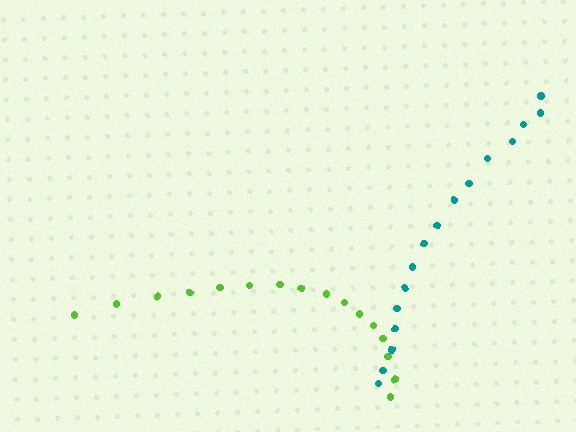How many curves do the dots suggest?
There are 2 distinct paths.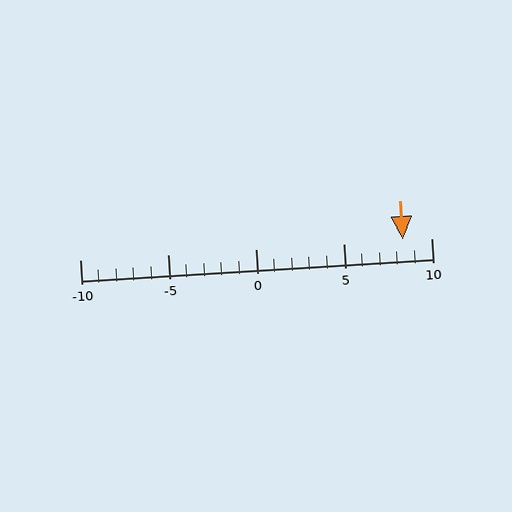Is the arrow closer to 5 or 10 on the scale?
The arrow is closer to 10.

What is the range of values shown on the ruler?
The ruler shows values from -10 to 10.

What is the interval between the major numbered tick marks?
The major tick marks are spaced 5 units apart.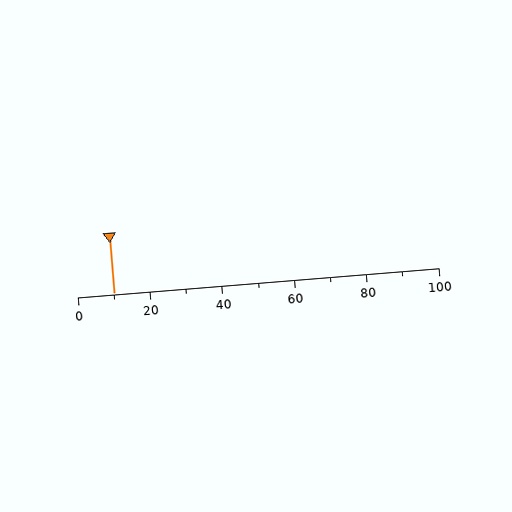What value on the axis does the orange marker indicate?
The marker indicates approximately 10.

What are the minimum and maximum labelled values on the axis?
The axis runs from 0 to 100.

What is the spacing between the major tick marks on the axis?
The major ticks are spaced 20 apart.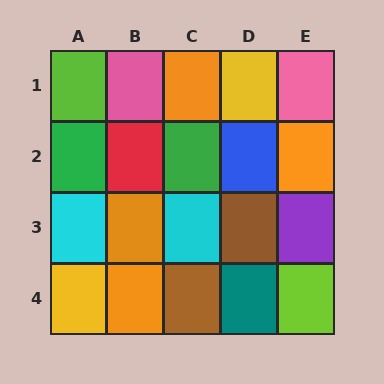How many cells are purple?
1 cell is purple.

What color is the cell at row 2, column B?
Red.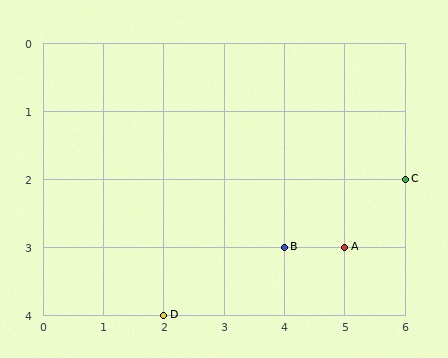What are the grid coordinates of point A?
Point A is at grid coordinates (5, 3).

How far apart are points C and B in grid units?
Points C and B are 2 columns and 1 row apart (about 2.2 grid units diagonally).